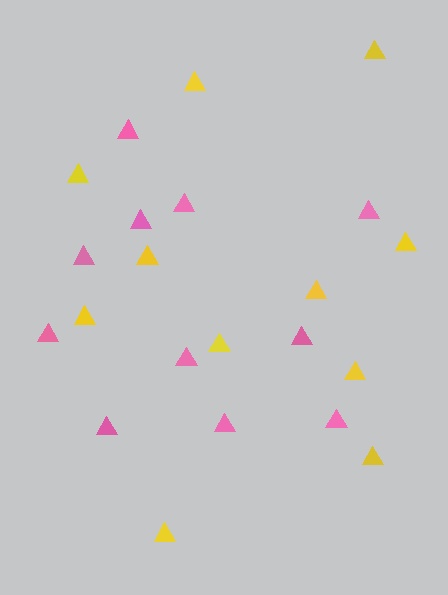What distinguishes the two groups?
There are 2 groups: one group of pink triangles (11) and one group of yellow triangles (11).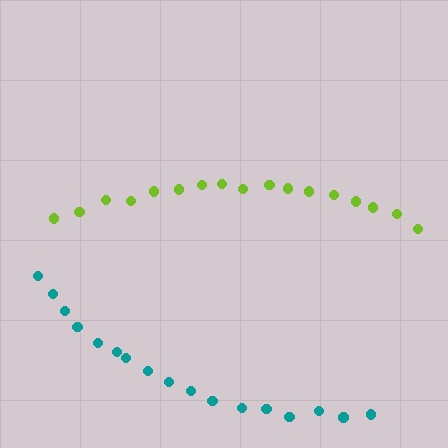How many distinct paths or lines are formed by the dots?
There are 2 distinct paths.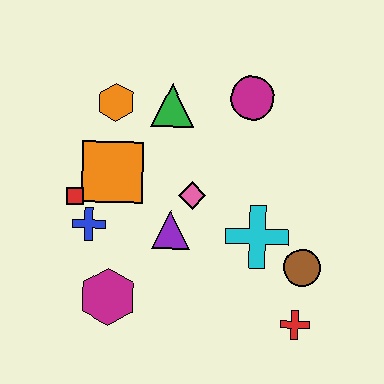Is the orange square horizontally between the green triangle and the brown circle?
No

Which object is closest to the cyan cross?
The brown circle is closest to the cyan cross.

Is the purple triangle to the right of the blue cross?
Yes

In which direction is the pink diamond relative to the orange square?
The pink diamond is to the right of the orange square.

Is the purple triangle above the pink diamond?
No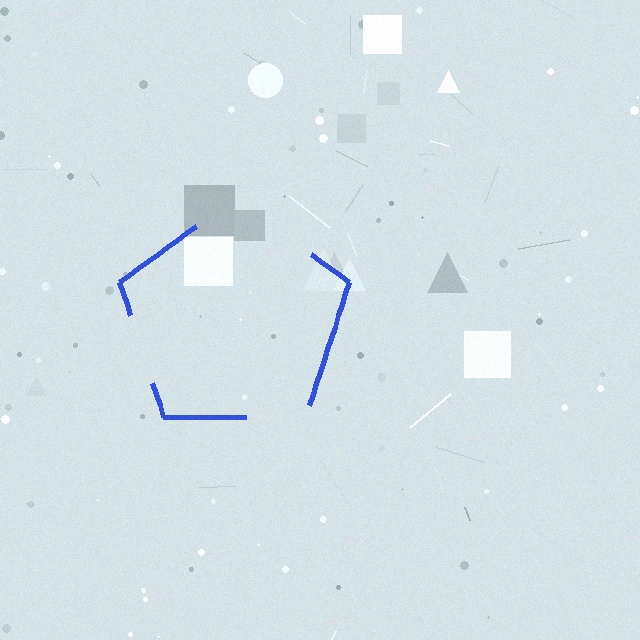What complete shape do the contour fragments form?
The contour fragments form a pentagon.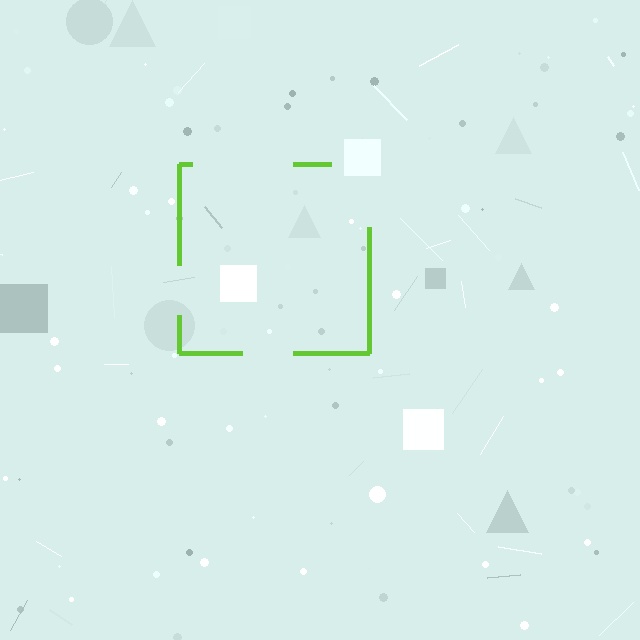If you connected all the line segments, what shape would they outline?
They would outline a square.